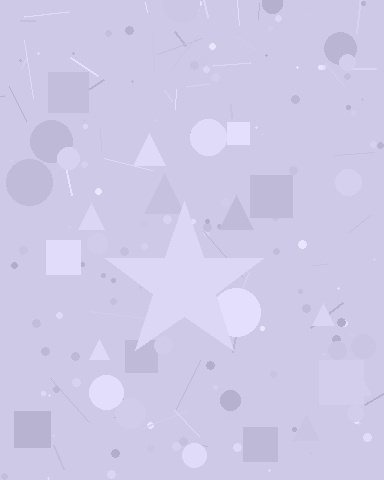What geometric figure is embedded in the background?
A star is embedded in the background.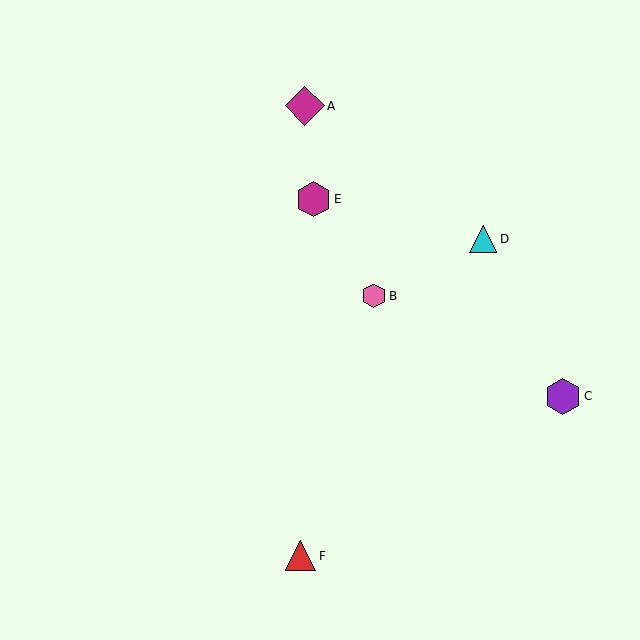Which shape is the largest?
The magenta diamond (labeled A) is the largest.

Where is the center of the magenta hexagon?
The center of the magenta hexagon is at (314, 199).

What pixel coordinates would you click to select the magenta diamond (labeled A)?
Click at (305, 106) to select the magenta diamond A.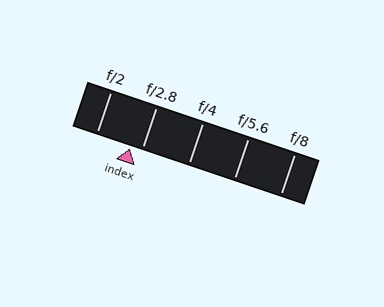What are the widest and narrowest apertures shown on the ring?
The widest aperture shown is f/2 and the narrowest is f/8.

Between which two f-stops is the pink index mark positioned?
The index mark is between f/2 and f/2.8.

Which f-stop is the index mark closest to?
The index mark is closest to f/2.8.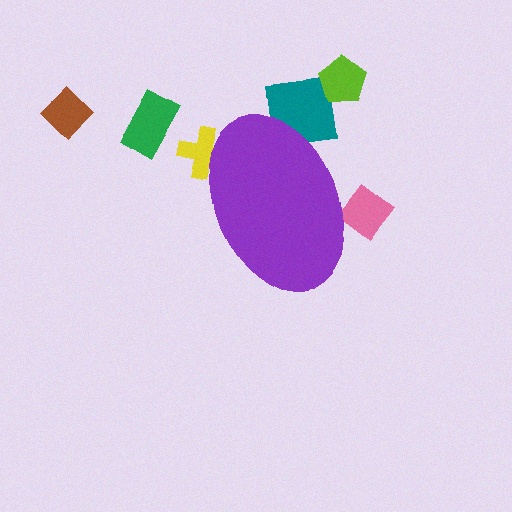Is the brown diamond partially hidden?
No, the brown diamond is fully visible.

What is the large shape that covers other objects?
A purple ellipse.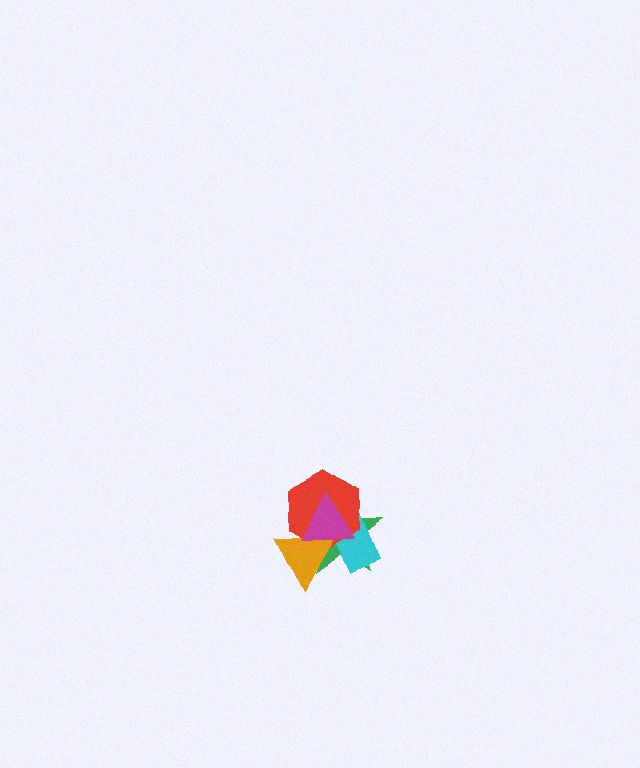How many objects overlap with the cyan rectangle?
4 objects overlap with the cyan rectangle.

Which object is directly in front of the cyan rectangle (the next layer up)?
The red hexagon is directly in front of the cyan rectangle.